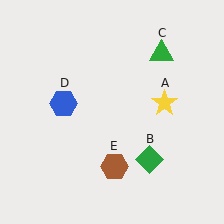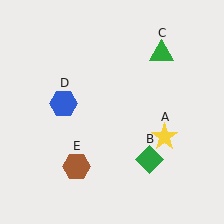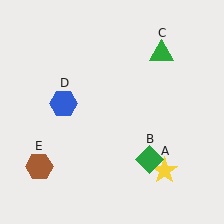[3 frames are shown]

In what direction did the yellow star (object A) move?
The yellow star (object A) moved down.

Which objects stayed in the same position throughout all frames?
Green diamond (object B) and green triangle (object C) and blue hexagon (object D) remained stationary.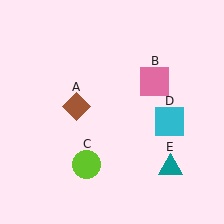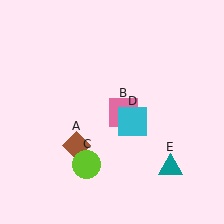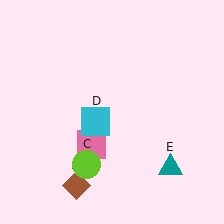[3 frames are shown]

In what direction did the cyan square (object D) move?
The cyan square (object D) moved left.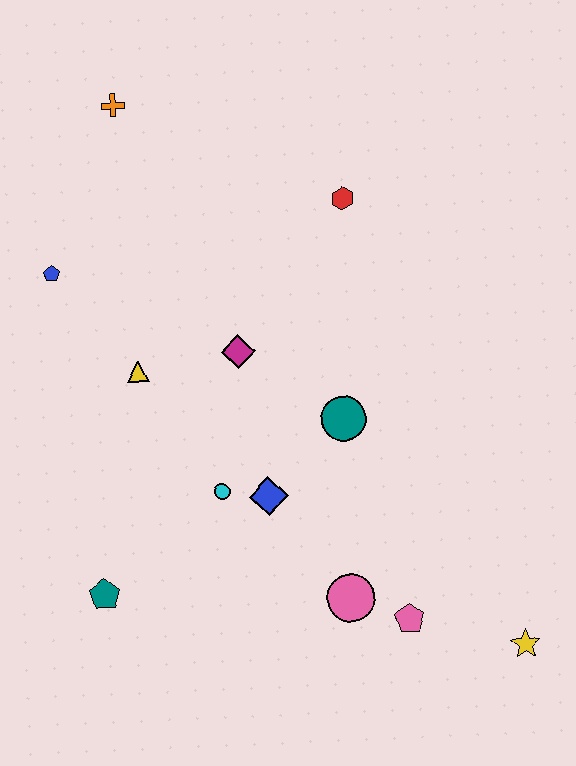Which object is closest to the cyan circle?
The blue diamond is closest to the cyan circle.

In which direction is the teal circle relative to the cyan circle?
The teal circle is to the right of the cyan circle.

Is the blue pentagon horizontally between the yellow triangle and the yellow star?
No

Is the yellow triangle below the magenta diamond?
Yes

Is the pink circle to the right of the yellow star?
No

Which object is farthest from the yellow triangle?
The yellow star is farthest from the yellow triangle.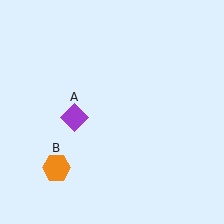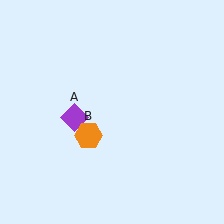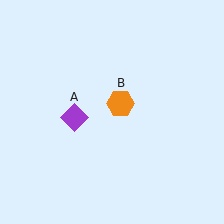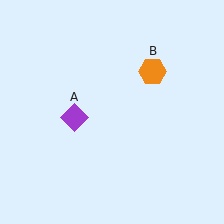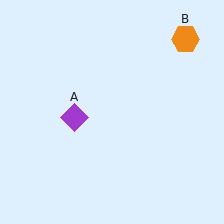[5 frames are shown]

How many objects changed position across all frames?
1 object changed position: orange hexagon (object B).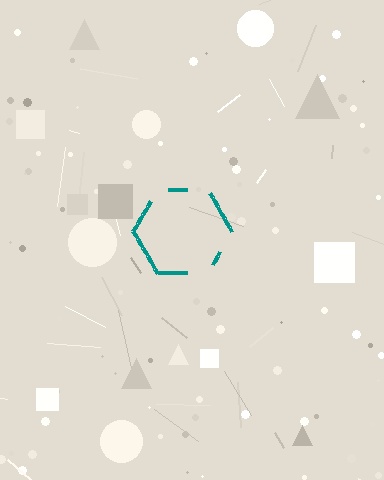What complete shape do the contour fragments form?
The contour fragments form a hexagon.